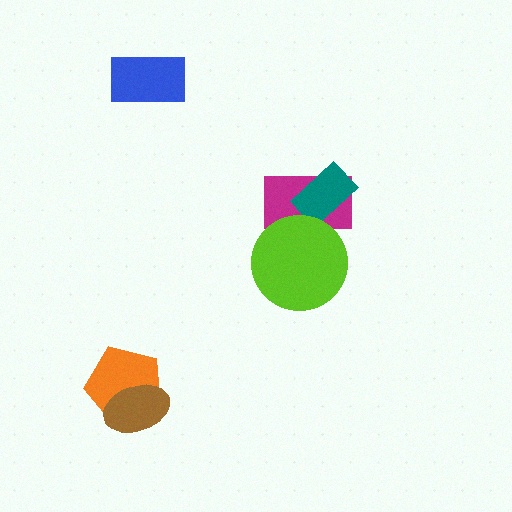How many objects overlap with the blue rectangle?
0 objects overlap with the blue rectangle.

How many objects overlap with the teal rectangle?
1 object overlaps with the teal rectangle.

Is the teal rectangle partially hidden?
No, no other shape covers it.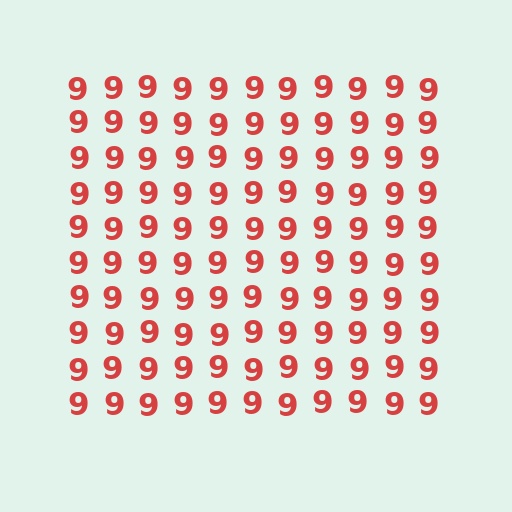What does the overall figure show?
The overall figure shows a square.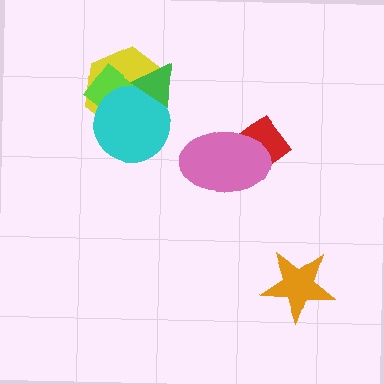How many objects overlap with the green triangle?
3 objects overlap with the green triangle.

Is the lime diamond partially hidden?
Yes, it is partially covered by another shape.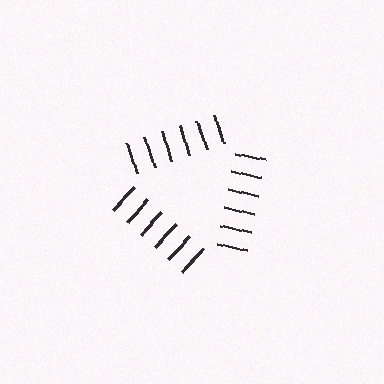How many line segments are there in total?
18 — 6 along each of the 3 edges.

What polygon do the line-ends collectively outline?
An illusory triangle — the line segments terminate on its edges but no continuous stroke is drawn.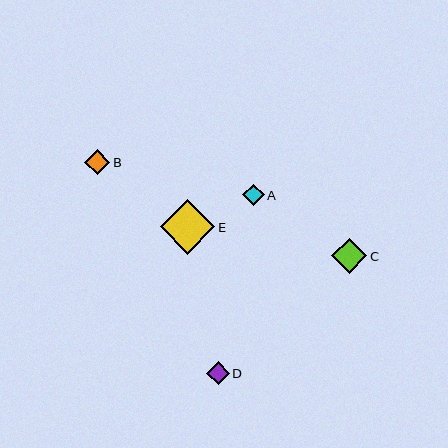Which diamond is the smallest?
Diamond A is the smallest with a size of approximately 22 pixels.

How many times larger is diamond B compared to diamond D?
Diamond B is approximately 1.1 times the size of diamond D.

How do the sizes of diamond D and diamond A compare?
Diamond D and diamond A are approximately the same size.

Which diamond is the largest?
Diamond E is the largest with a size of approximately 55 pixels.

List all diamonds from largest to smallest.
From largest to smallest: E, C, B, D, A.